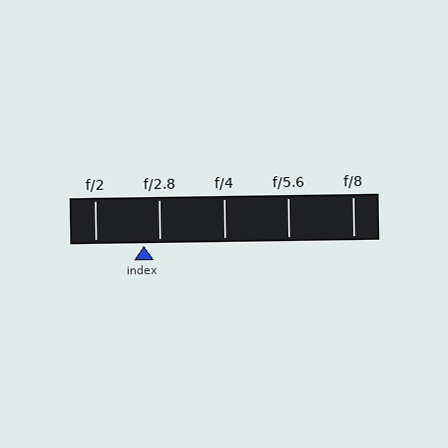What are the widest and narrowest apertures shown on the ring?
The widest aperture shown is f/2 and the narrowest is f/8.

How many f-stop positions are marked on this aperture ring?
There are 5 f-stop positions marked.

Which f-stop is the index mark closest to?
The index mark is closest to f/2.8.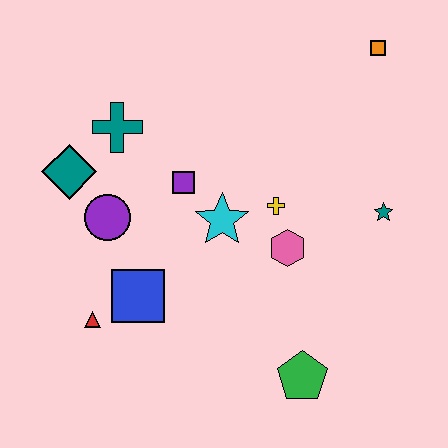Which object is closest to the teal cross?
The teal diamond is closest to the teal cross.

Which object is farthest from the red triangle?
The orange square is farthest from the red triangle.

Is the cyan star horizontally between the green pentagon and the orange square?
No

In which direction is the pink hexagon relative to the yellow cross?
The pink hexagon is below the yellow cross.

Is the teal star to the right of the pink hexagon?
Yes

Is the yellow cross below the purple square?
Yes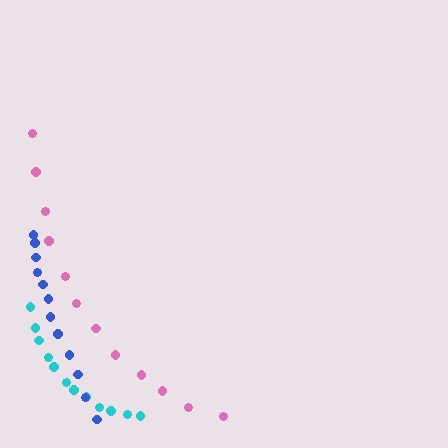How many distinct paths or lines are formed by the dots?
There are 3 distinct paths.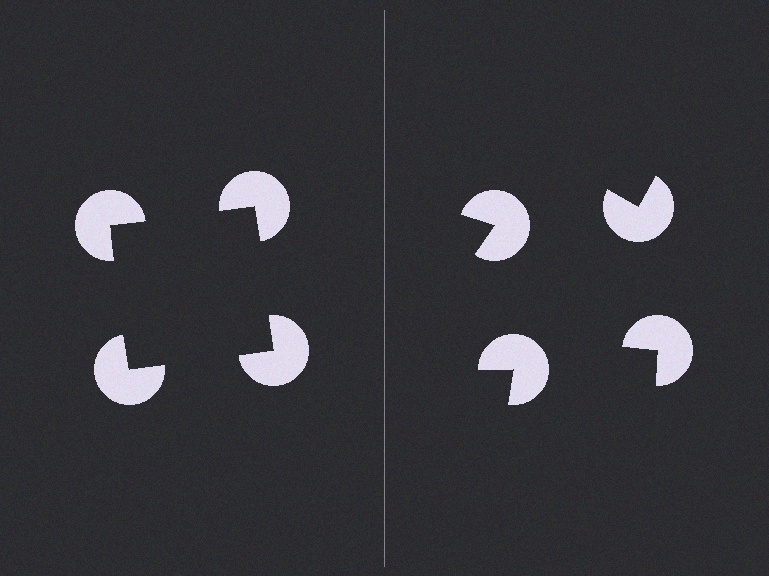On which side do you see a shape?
An illusory square appears on the left side. On the right side the wedge cuts are rotated, so no coherent shape forms.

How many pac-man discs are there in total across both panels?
8 — 4 on each side.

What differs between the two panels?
The pac-man discs are positioned identically on both sides; only the wedge orientations differ. On the left they align to a square; on the right they are misaligned.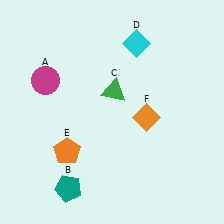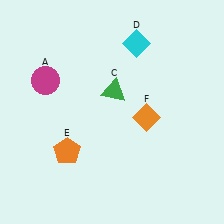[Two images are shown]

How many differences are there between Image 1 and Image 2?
There is 1 difference between the two images.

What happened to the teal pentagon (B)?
The teal pentagon (B) was removed in Image 2. It was in the bottom-left area of Image 1.